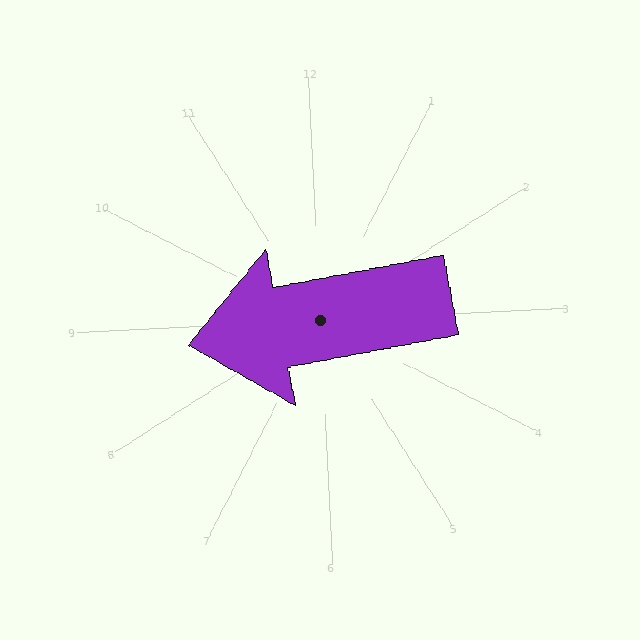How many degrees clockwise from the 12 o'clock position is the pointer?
Approximately 262 degrees.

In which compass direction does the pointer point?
West.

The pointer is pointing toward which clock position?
Roughly 9 o'clock.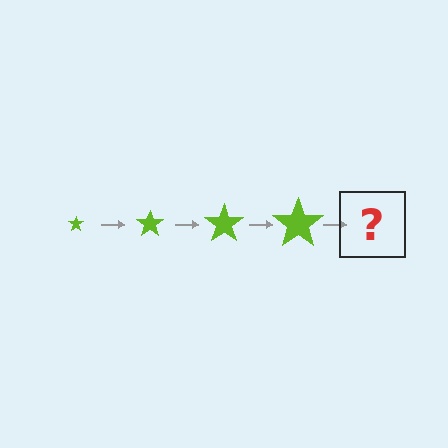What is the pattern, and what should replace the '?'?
The pattern is that the star gets progressively larger each step. The '?' should be a lime star, larger than the previous one.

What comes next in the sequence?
The next element should be a lime star, larger than the previous one.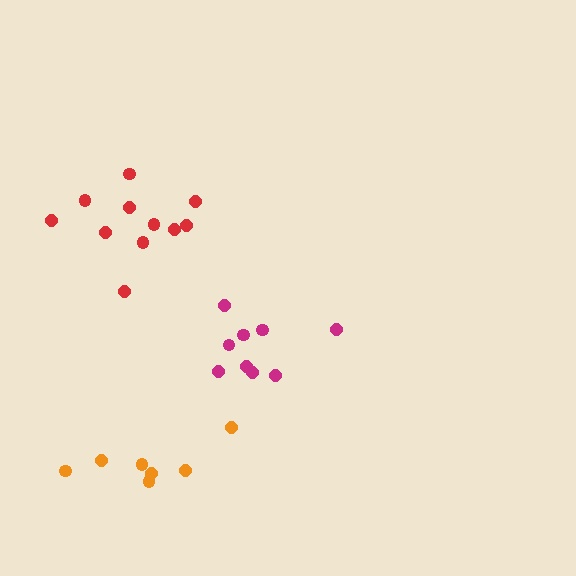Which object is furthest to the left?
The orange cluster is leftmost.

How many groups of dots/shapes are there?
There are 3 groups.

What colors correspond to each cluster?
The clusters are colored: red, magenta, orange.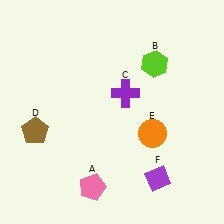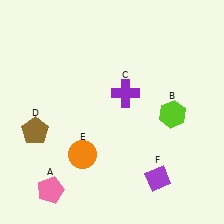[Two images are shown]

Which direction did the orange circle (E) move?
The orange circle (E) moved left.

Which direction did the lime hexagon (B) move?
The lime hexagon (B) moved down.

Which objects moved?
The objects that moved are: the pink pentagon (A), the lime hexagon (B), the orange circle (E).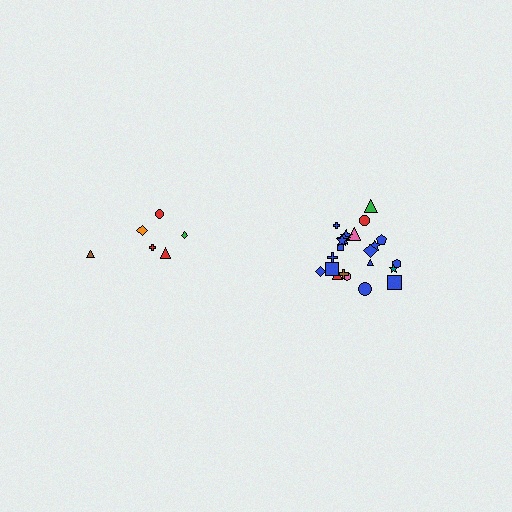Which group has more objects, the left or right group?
The right group.